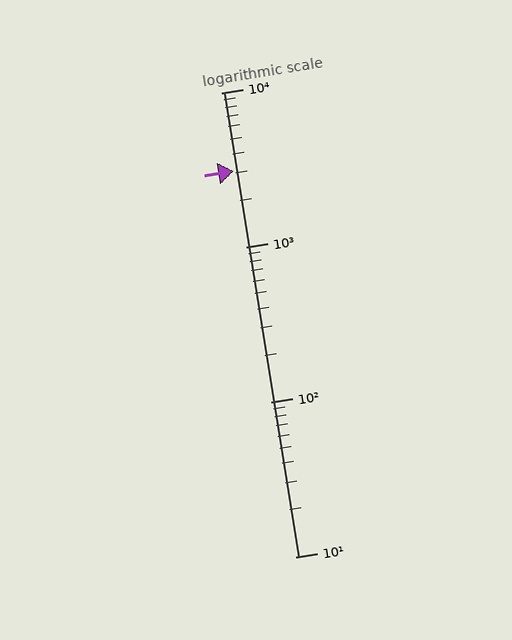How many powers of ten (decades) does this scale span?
The scale spans 3 decades, from 10 to 10000.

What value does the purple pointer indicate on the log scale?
The pointer indicates approximately 3100.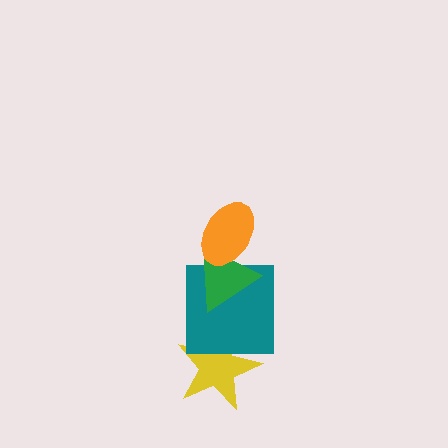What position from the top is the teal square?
The teal square is 3rd from the top.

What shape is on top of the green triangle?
The orange ellipse is on top of the green triangle.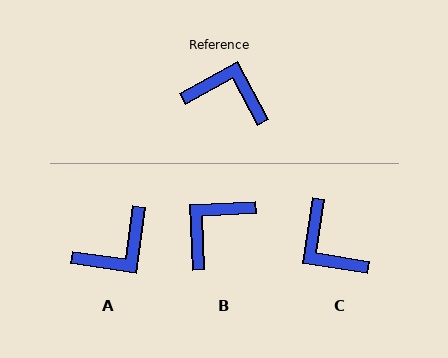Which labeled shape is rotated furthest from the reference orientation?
C, about 142 degrees away.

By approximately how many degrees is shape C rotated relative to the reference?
Approximately 142 degrees counter-clockwise.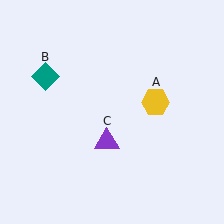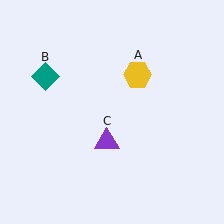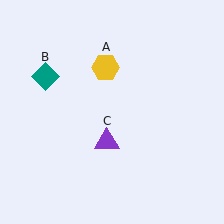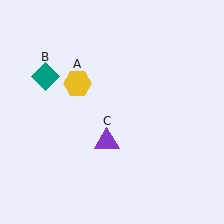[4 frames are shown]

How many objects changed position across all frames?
1 object changed position: yellow hexagon (object A).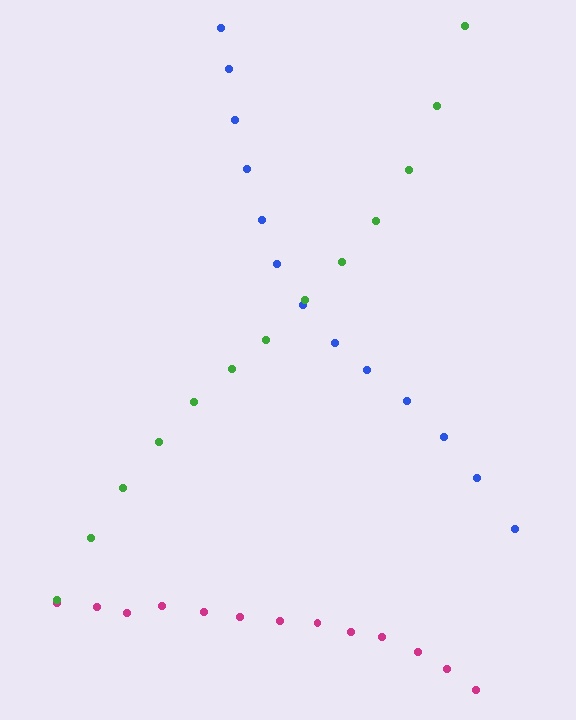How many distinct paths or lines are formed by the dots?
There are 3 distinct paths.